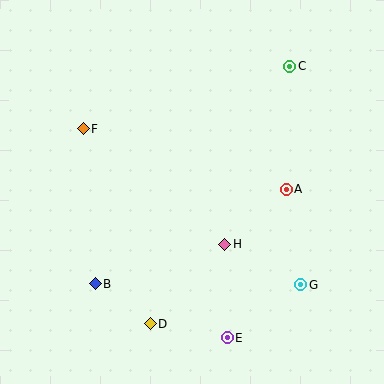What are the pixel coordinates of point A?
Point A is at (286, 189).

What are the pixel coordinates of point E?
Point E is at (227, 338).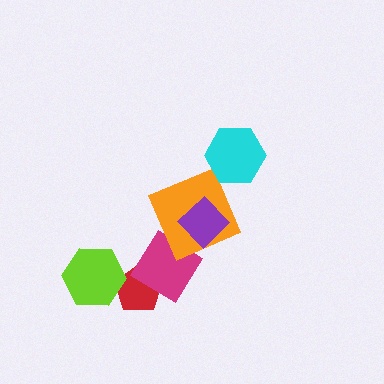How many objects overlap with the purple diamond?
1 object overlaps with the purple diamond.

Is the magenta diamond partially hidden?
Yes, it is partially covered by another shape.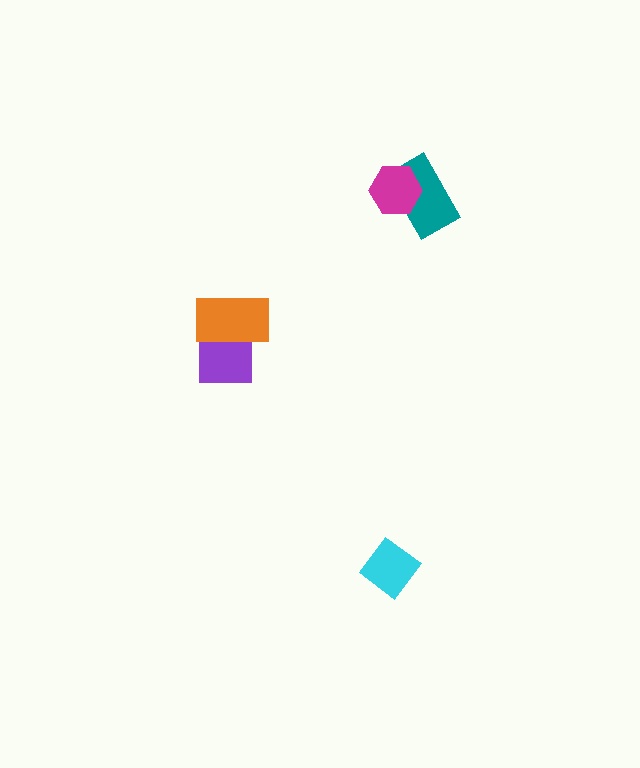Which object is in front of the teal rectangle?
The magenta hexagon is in front of the teal rectangle.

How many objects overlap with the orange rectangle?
1 object overlaps with the orange rectangle.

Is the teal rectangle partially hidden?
Yes, it is partially covered by another shape.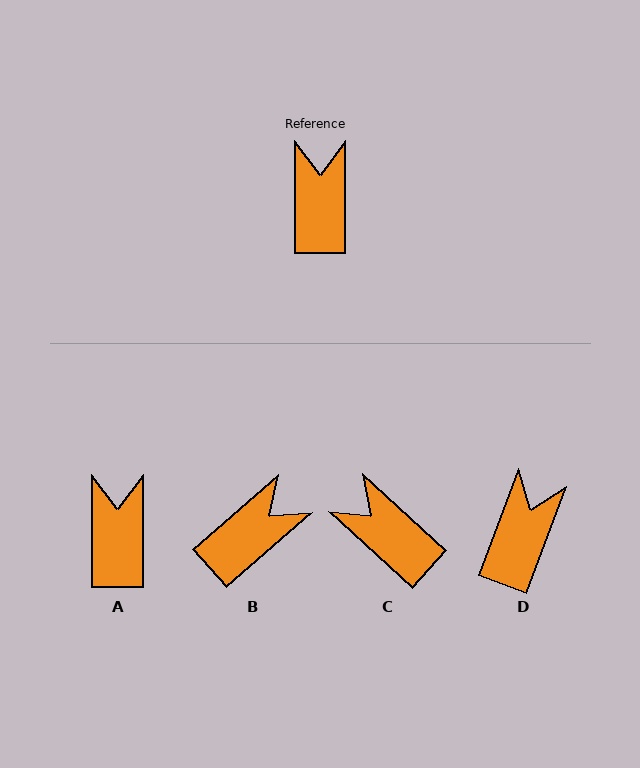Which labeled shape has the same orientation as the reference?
A.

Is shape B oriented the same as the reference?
No, it is off by about 49 degrees.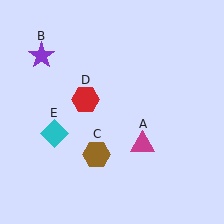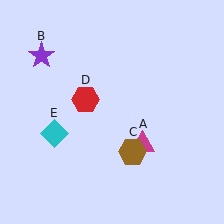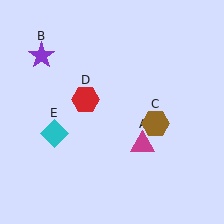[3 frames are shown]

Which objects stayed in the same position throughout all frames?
Magenta triangle (object A) and purple star (object B) and red hexagon (object D) and cyan diamond (object E) remained stationary.